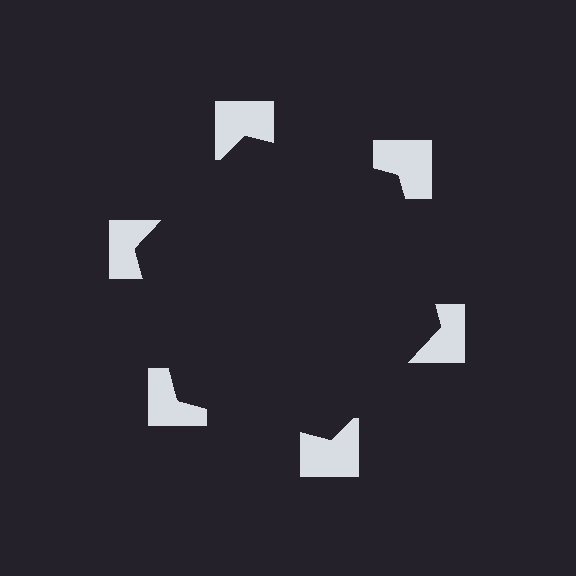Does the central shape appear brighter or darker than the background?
It typically appears slightly darker than the background, even though no actual brightness change is drawn.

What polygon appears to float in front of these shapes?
An illusory hexagon — its edges are inferred from the aligned wedge cuts in the notched squares, not physically drawn.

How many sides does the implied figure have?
6 sides.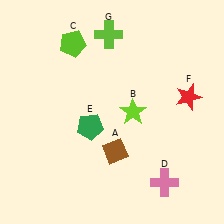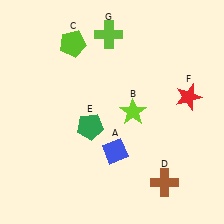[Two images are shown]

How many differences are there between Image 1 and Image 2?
There are 2 differences between the two images.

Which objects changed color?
A changed from brown to blue. D changed from pink to brown.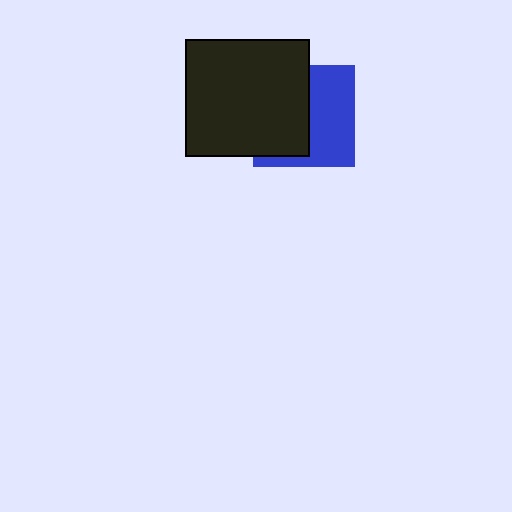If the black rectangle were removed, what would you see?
You would see the complete blue square.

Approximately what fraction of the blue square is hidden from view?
Roughly 50% of the blue square is hidden behind the black rectangle.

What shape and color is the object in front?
The object in front is a black rectangle.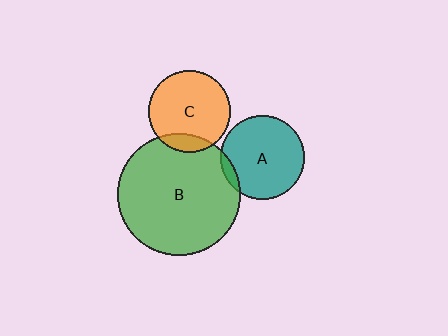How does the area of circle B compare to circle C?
Approximately 2.3 times.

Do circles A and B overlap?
Yes.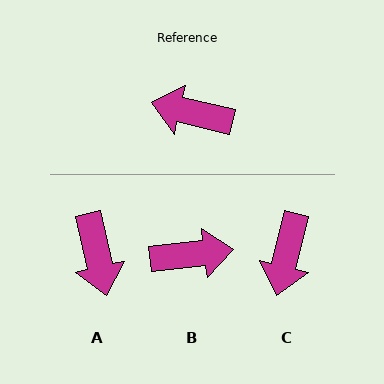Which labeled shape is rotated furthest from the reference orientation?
B, about 160 degrees away.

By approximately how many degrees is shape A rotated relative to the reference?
Approximately 116 degrees counter-clockwise.